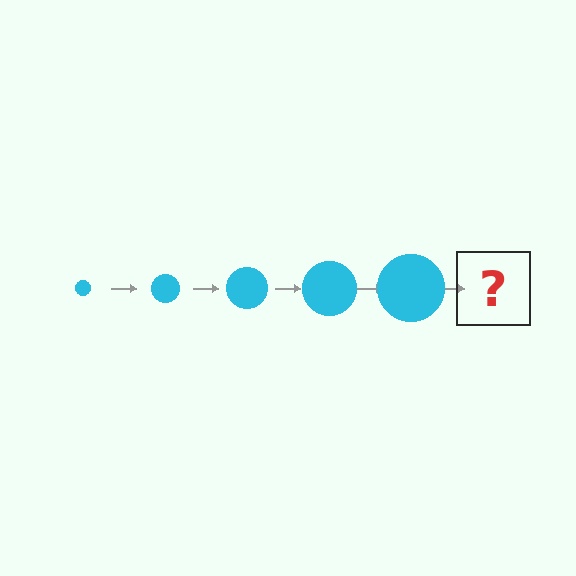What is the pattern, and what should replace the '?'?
The pattern is that the circle gets progressively larger each step. The '?' should be a cyan circle, larger than the previous one.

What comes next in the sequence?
The next element should be a cyan circle, larger than the previous one.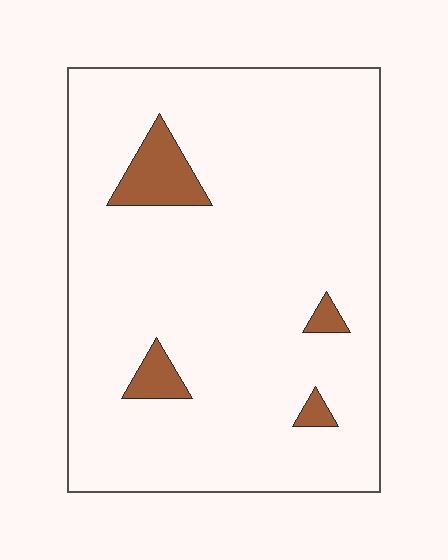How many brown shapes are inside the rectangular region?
4.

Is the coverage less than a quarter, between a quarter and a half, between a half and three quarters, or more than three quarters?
Less than a quarter.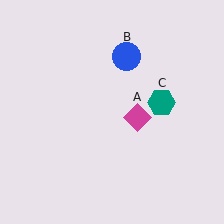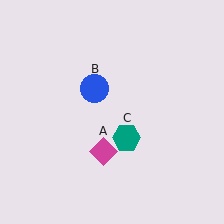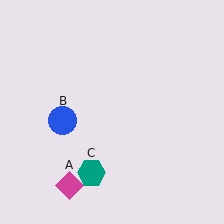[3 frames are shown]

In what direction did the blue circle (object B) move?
The blue circle (object B) moved down and to the left.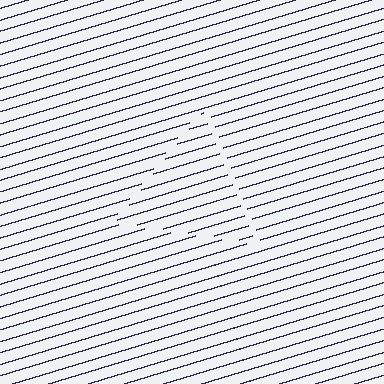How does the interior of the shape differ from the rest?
The interior of the shape contains the same grating, shifted by half a period — the contour is defined by the phase discontinuity where line-ends from the inner and outer gratings abut.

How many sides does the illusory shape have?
3 sides — the line-ends trace a triangle.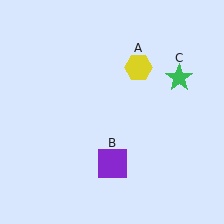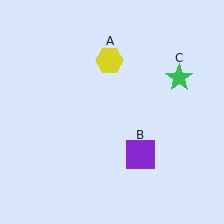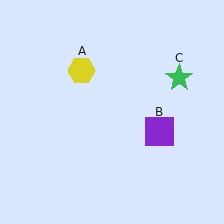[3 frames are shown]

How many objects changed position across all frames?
2 objects changed position: yellow hexagon (object A), purple square (object B).